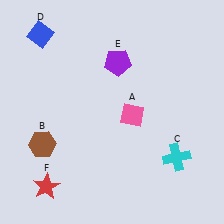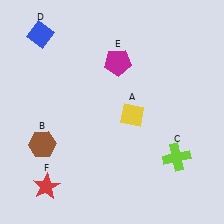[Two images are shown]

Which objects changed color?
A changed from pink to yellow. C changed from cyan to lime. E changed from purple to magenta.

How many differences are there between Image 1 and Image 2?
There are 3 differences between the two images.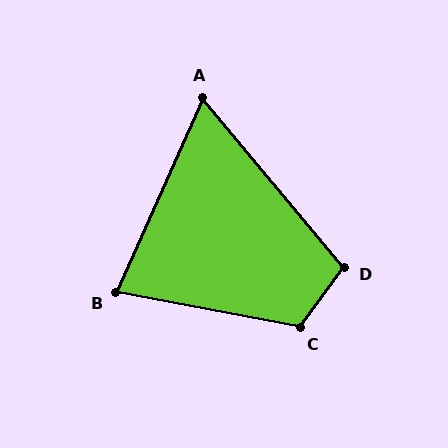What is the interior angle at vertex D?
Approximately 103 degrees (obtuse).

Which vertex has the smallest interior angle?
A, at approximately 64 degrees.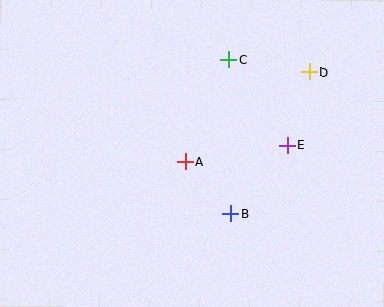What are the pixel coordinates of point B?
Point B is at (231, 214).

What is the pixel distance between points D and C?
The distance between D and C is 81 pixels.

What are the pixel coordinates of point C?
Point C is at (229, 60).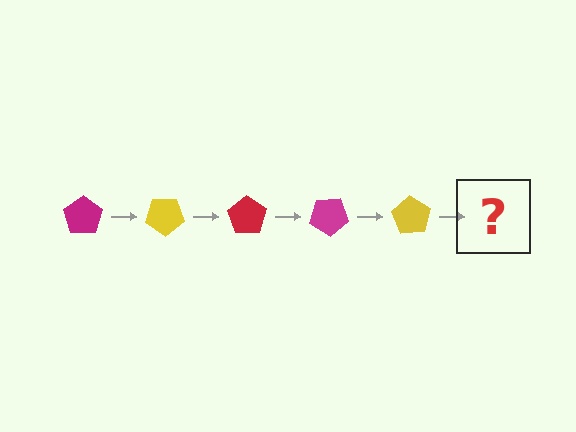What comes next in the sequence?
The next element should be a red pentagon, rotated 175 degrees from the start.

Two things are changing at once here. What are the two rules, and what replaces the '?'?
The two rules are that it rotates 35 degrees each step and the color cycles through magenta, yellow, and red. The '?' should be a red pentagon, rotated 175 degrees from the start.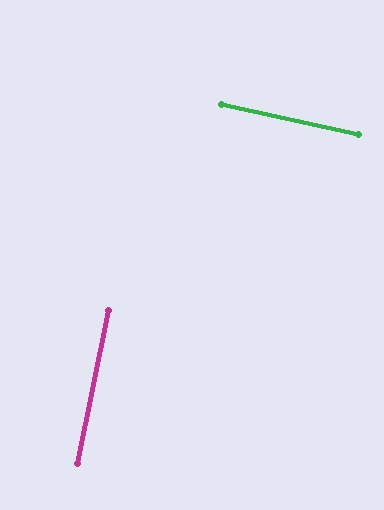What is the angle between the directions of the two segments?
Approximately 89 degrees.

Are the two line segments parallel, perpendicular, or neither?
Perpendicular — they meet at approximately 89°.